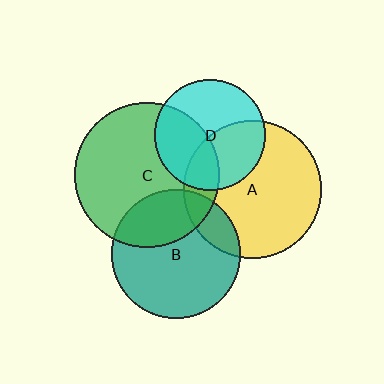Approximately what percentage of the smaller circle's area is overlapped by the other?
Approximately 15%.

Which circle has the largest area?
Circle C (green).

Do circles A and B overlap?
Yes.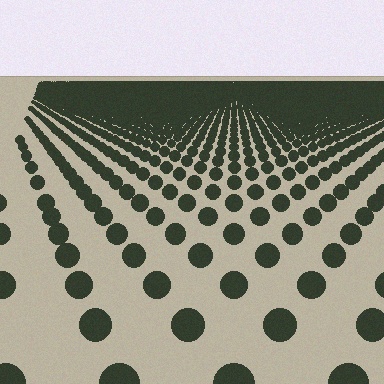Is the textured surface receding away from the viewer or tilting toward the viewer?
The surface is receding away from the viewer. Texture elements get smaller and denser toward the top.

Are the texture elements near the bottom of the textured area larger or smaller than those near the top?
Larger. Near the bottom, elements are closer to the viewer and appear at a bigger on-screen size.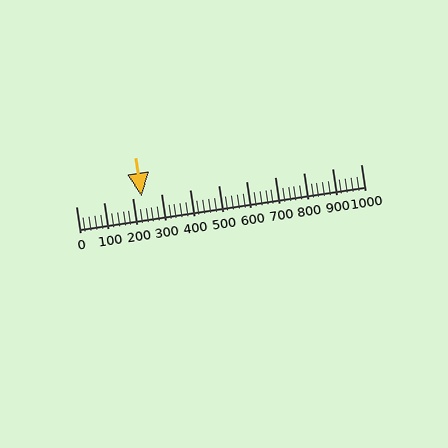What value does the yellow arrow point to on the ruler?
The yellow arrow points to approximately 231.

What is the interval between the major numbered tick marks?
The major tick marks are spaced 100 units apart.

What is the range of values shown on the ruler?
The ruler shows values from 0 to 1000.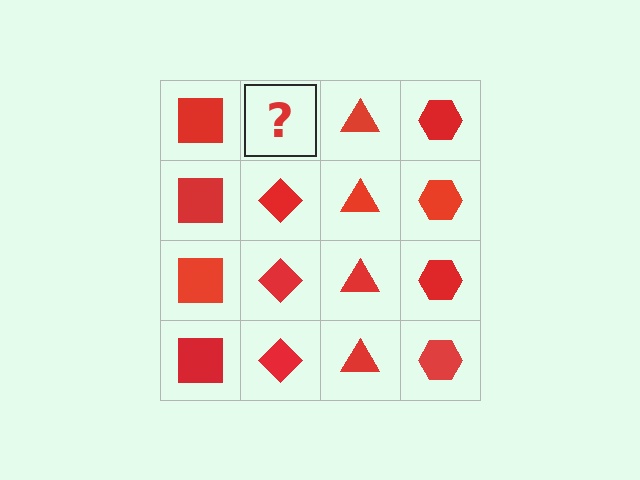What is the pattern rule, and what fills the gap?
The rule is that each column has a consistent shape. The gap should be filled with a red diamond.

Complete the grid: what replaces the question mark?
The question mark should be replaced with a red diamond.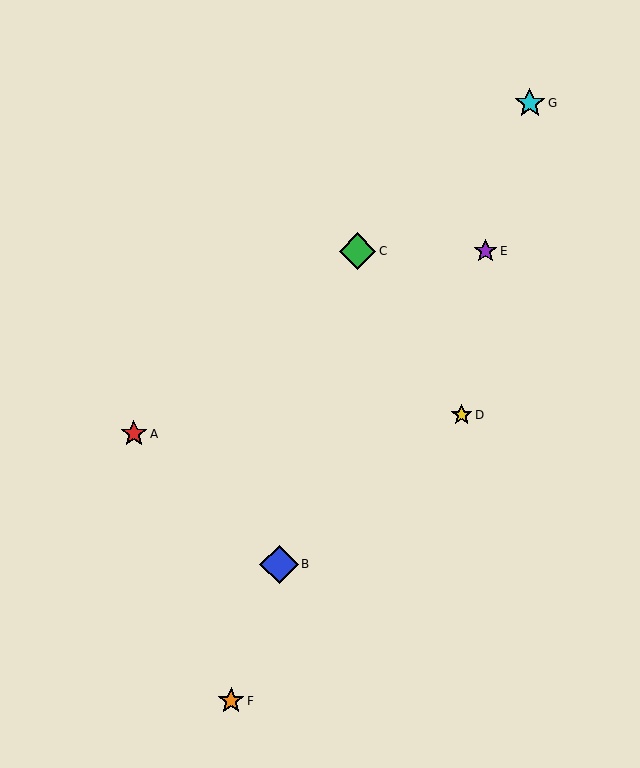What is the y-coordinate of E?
Object E is at y≈251.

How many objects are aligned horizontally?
2 objects (C, E) are aligned horizontally.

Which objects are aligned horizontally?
Objects C, E are aligned horizontally.